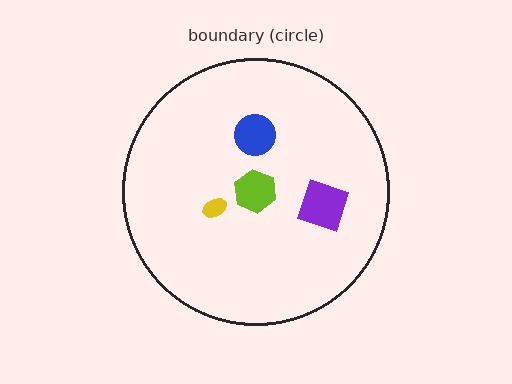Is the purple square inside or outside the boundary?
Inside.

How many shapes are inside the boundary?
4 inside, 0 outside.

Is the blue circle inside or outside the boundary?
Inside.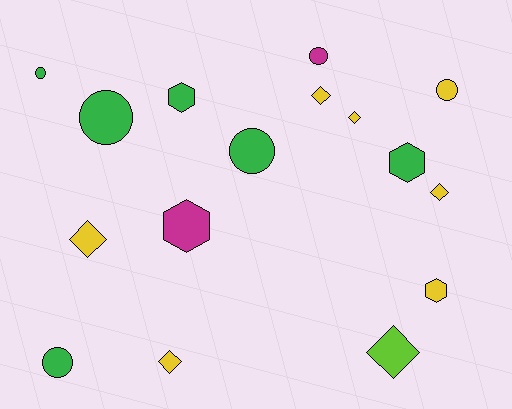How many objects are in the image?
There are 16 objects.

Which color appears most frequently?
Yellow, with 7 objects.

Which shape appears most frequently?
Circle, with 6 objects.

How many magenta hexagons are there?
There is 1 magenta hexagon.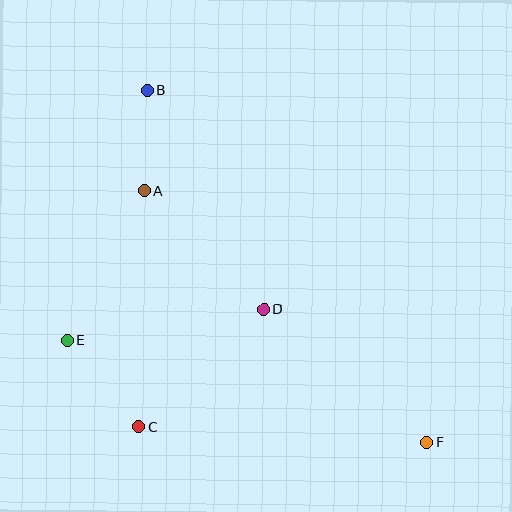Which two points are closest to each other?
Points A and B are closest to each other.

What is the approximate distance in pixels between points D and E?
The distance between D and E is approximately 199 pixels.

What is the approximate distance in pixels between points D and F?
The distance between D and F is approximately 210 pixels.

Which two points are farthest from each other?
Points B and F are farthest from each other.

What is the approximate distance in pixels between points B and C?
The distance between B and C is approximately 337 pixels.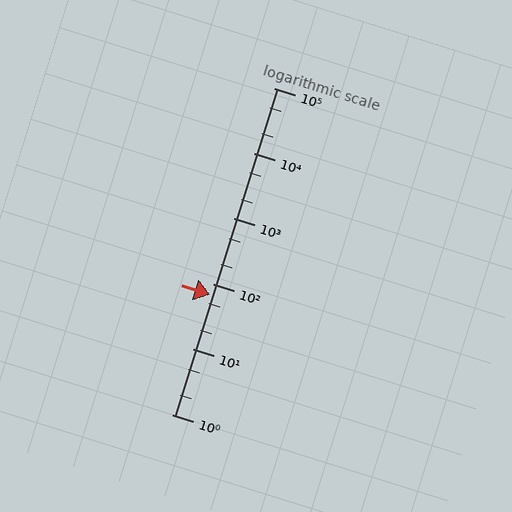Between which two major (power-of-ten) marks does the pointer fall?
The pointer is between 10 and 100.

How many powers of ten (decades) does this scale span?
The scale spans 5 decades, from 1 to 100000.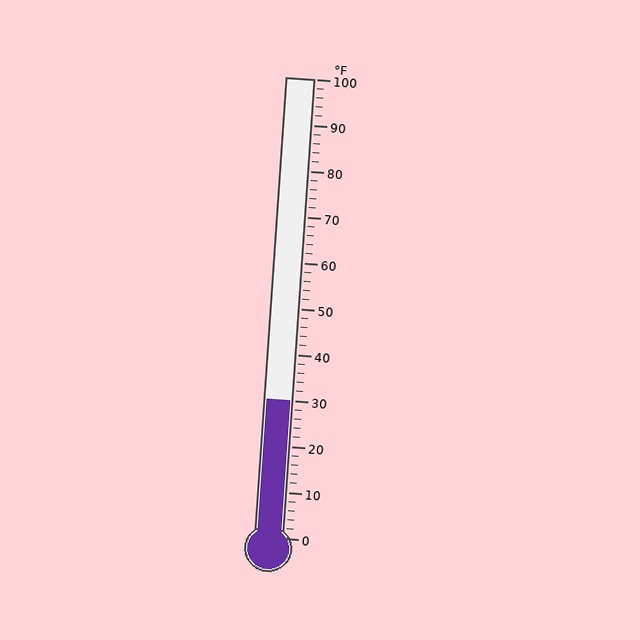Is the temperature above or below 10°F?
The temperature is above 10°F.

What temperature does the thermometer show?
The thermometer shows approximately 30°F.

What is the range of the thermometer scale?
The thermometer scale ranges from 0°F to 100°F.